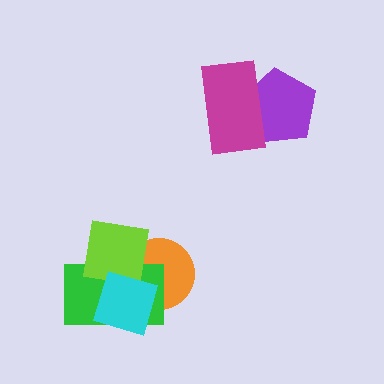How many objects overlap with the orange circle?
3 objects overlap with the orange circle.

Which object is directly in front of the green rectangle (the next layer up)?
The lime square is directly in front of the green rectangle.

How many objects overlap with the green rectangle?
3 objects overlap with the green rectangle.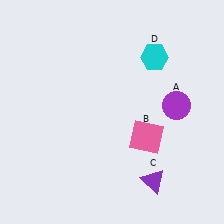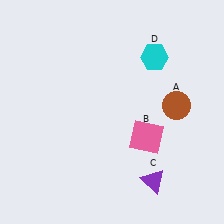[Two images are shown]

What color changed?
The circle (A) changed from purple in Image 1 to brown in Image 2.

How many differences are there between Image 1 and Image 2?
There is 1 difference between the two images.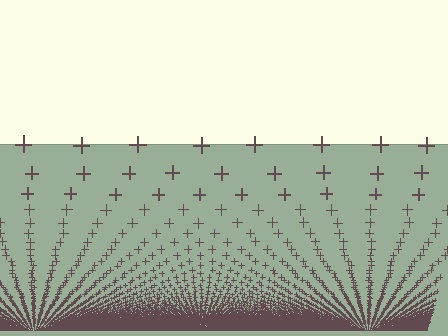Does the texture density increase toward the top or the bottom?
Density increases toward the bottom.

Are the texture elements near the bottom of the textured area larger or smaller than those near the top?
Smaller. The gradient is inverted — elements near the bottom are smaller and denser.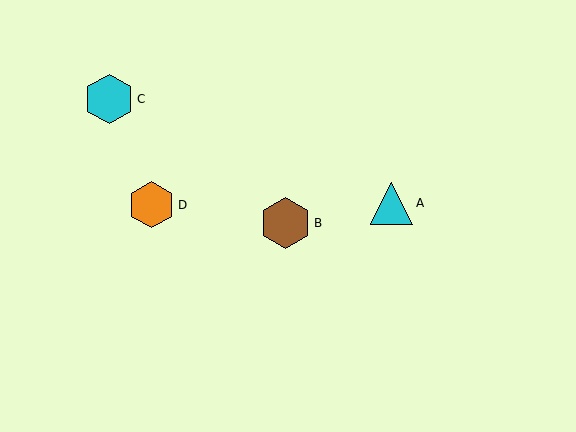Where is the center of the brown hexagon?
The center of the brown hexagon is at (286, 223).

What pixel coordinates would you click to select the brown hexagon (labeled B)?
Click at (286, 223) to select the brown hexagon B.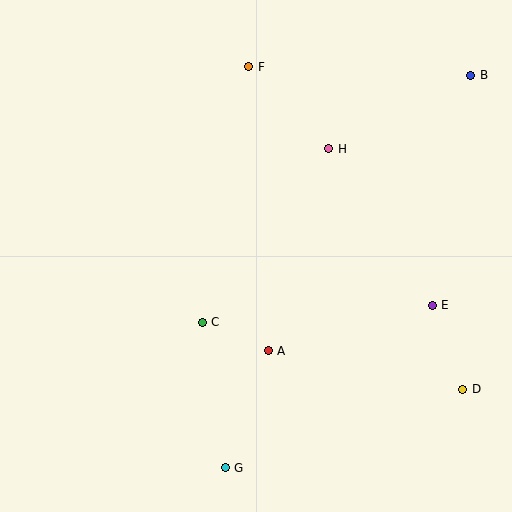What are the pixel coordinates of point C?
Point C is at (202, 322).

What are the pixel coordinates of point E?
Point E is at (432, 305).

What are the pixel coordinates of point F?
Point F is at (249, 67).